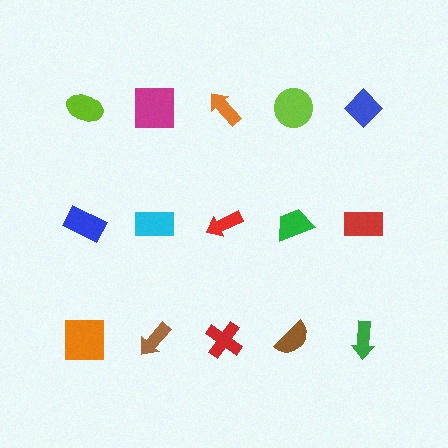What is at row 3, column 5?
A green arrow.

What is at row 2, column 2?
A cyan rectangle.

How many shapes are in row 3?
5 shapes.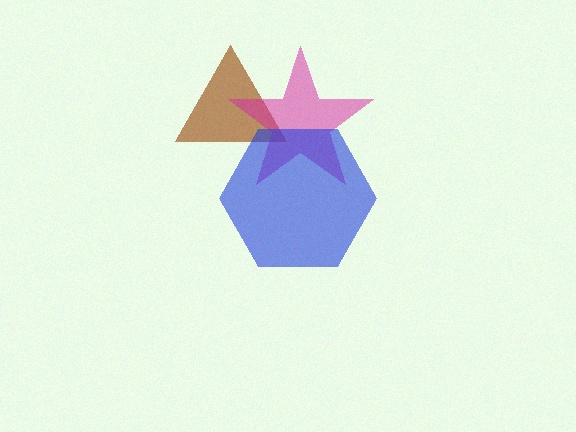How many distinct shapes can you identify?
There are 3 distinct shapes: a brown triangle, a magenta star, a blue hexagon.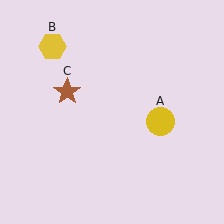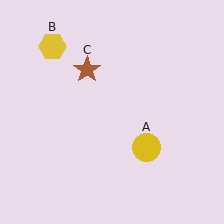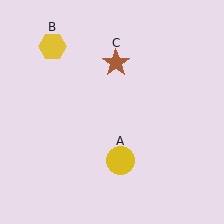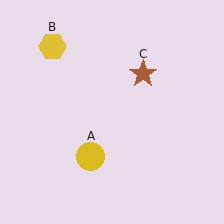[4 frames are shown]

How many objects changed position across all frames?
2 objects changed position: yellow circle (object A), brown star (object C).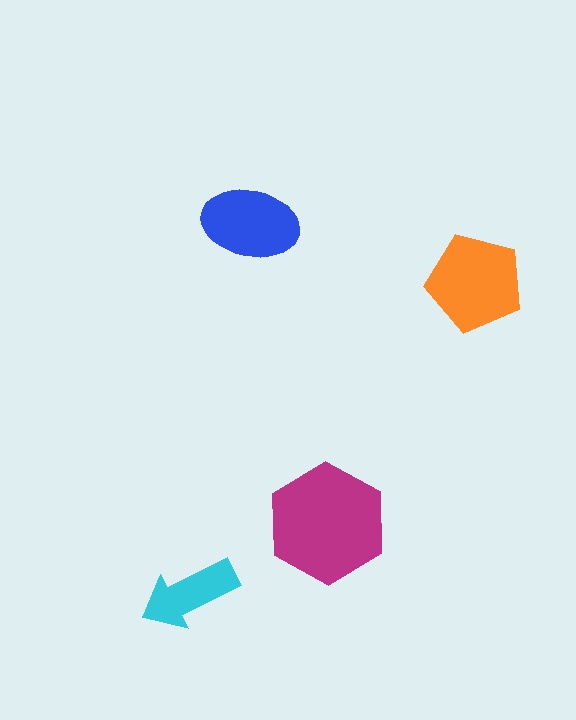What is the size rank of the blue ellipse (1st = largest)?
3rd.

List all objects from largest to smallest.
The magenta hexagon, the orange pentagon, the blue ellipse, the cyan arrow.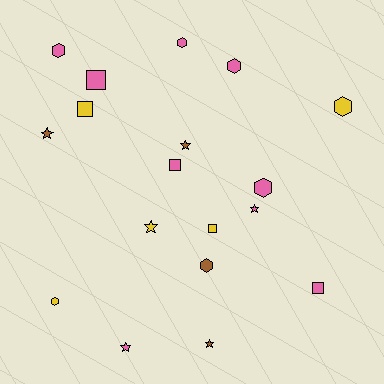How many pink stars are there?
There are 2 pink stars.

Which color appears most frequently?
Pink, with 9 objects.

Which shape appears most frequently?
Hexagon, with 7 objects.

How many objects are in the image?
There are 18 objects.